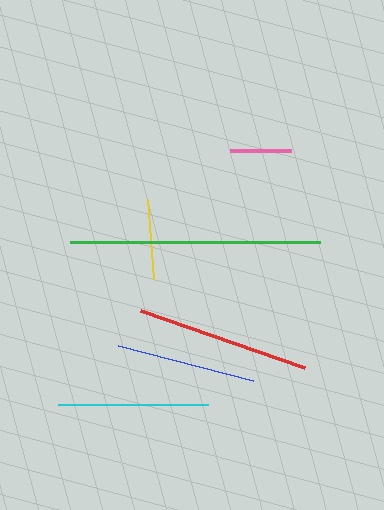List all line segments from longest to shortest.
From longest to shortest: green, red, cyan, blue, yellow, pink.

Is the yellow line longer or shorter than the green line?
The green line is longer than the yellow line.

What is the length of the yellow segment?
The yellow segment is approximately 80 pixels long.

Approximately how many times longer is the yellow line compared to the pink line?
The yellow line is approximately 1.3 times the length of the pink line.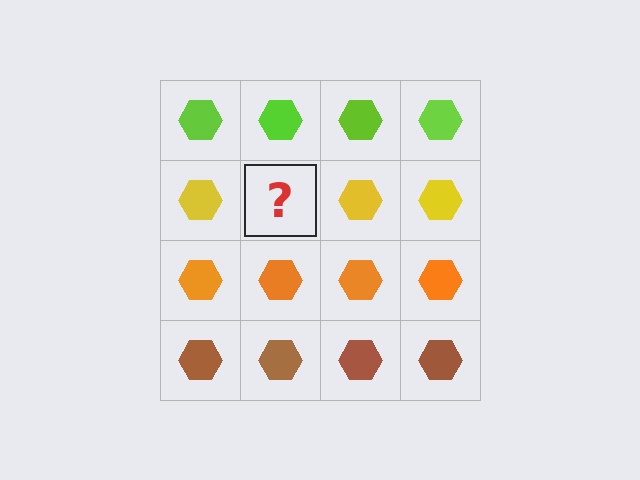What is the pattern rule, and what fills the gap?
The rule is that each row has a consistent color. The gap should be filled with a yellow hexagon.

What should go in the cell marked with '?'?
The missing cell should contain a yellow hexagon.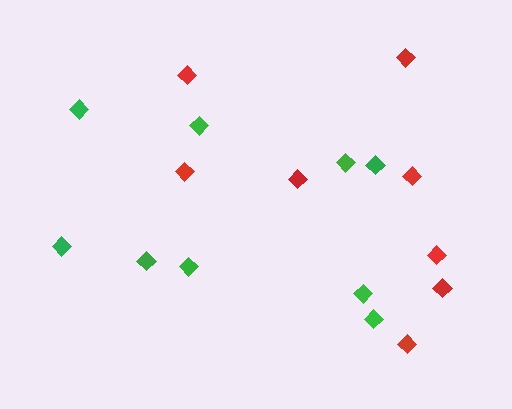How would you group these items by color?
There are 2 groups: one group of red diamonds (8) and one group of green diamonds (9).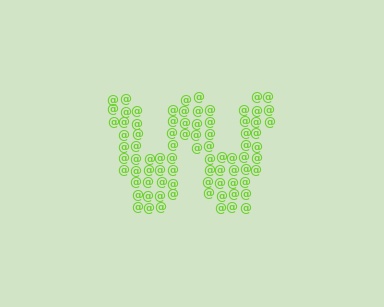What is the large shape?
The large shape is the letter W.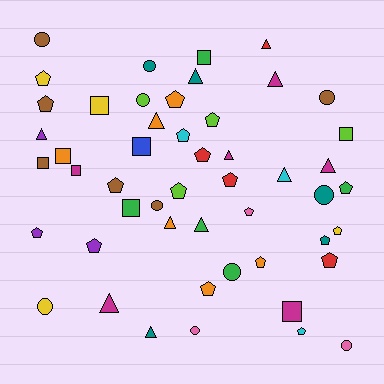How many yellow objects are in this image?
There are 4 yellow objects.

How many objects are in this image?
There are 50 objects.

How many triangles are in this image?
There are 12 triangles.